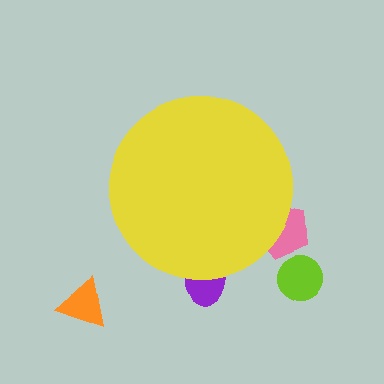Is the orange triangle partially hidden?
No, the orange triangle is fully visible.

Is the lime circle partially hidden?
No, the lime circle is fully visible.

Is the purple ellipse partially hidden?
Yes, the purple ellipse is partially hidden behind the yellow circle.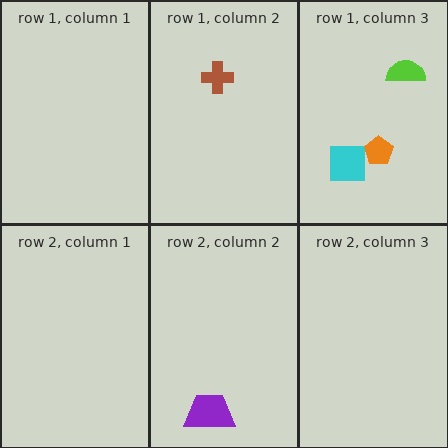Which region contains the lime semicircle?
The row 1, column 3 region.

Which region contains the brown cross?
The row 1, column 2 region.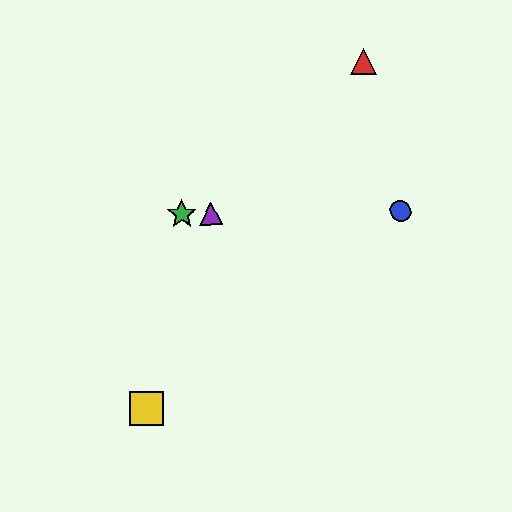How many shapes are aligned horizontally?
3 shapes (the blue circle, the green star, the purple triangle) are aligned horizontally.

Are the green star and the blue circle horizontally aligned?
Yes, both are at y≈214.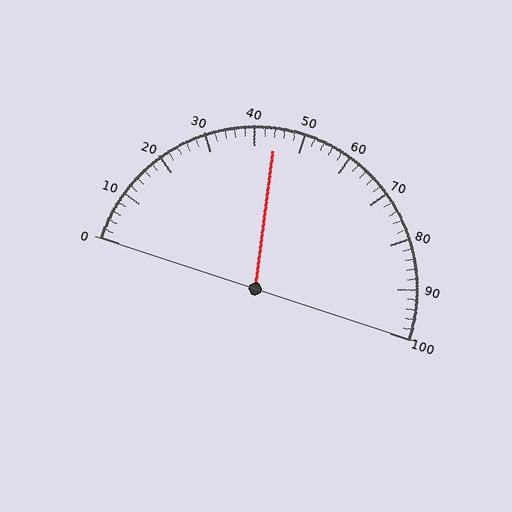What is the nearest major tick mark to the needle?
The nearest major tick mark is 40.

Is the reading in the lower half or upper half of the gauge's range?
The reading is in the lower half of the range (0 to 100).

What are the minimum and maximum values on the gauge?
The gauge ranges from 0 to 100.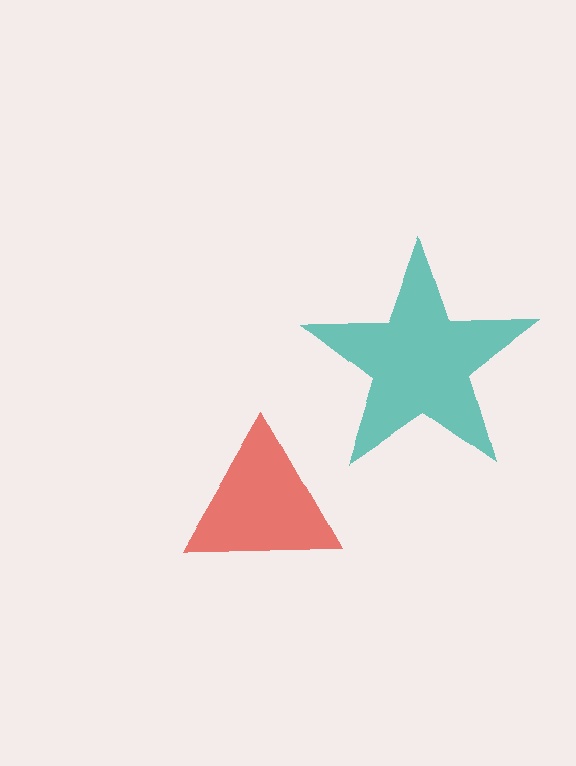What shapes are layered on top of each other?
The layered shapes are: a red triangle, a teal star.